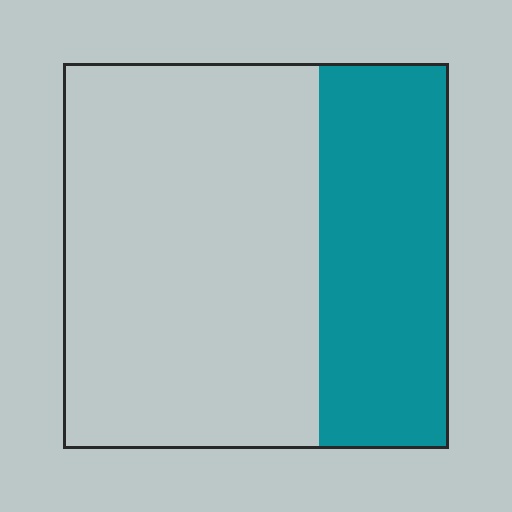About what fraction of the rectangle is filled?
About one third (1/3).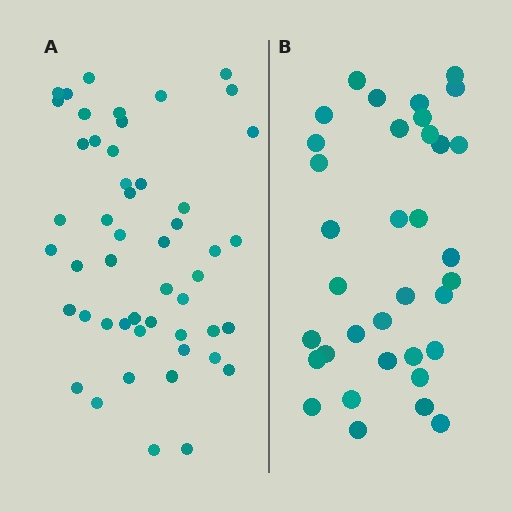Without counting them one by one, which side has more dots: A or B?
Region A (the left region) has more dots.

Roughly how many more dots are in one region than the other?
Region A has approximately 15 more dots than region B.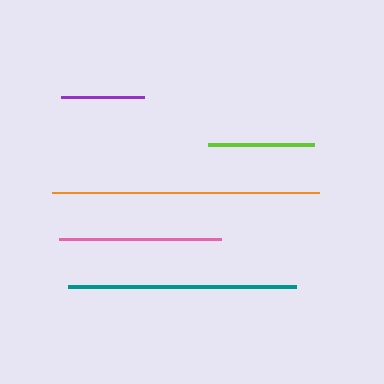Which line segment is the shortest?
The purple line is the shortest at approximately 83 pixels.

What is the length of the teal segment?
The teal segment is approximately 228 pixels long.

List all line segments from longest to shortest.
From longest to shortest: orange, teal, pink, lime, purple.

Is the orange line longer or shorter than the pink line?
The orange line is longer than the pink line.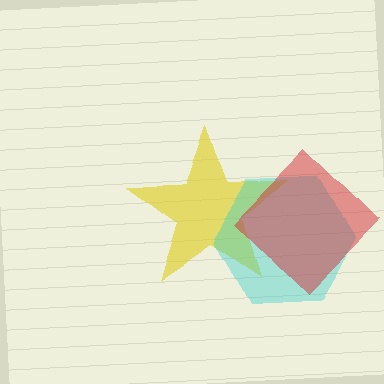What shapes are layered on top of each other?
The layered shapes are: a yellow star, a cyan hexagon, a red diamond.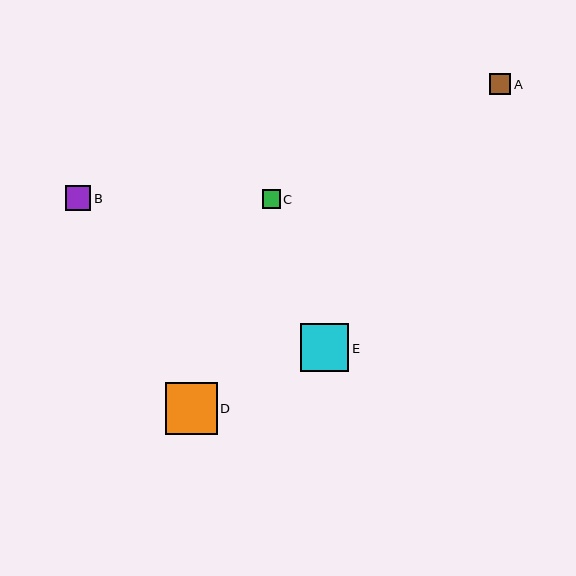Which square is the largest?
Square D is the largest with a size of approximately 52 pixels.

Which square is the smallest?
Square C is the smallest with a size of approximately 18 pixels.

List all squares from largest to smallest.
From largest to smallest: D, E, B, A, C.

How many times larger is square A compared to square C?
Square A is approximately 1.2 times the size of square C.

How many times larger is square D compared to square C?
Square D is approximately 2.9 times the size of square C.